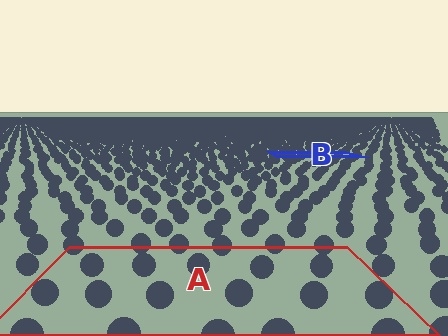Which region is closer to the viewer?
Region A is closer. The texture elements there are larger and more spread out.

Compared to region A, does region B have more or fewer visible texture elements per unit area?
Region B has more texture elements per unit area — they are packed more densely because it is farther away.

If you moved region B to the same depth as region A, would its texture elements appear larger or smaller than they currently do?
They would appear larger. At a closer depth, the same texture elements are projected at a bigger on-screen size.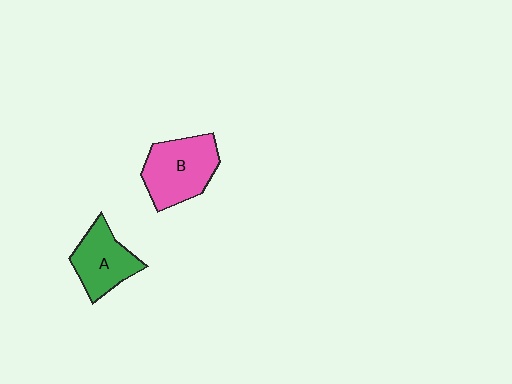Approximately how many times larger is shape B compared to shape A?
Approximately 1.3 times.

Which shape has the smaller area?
Shape A (green).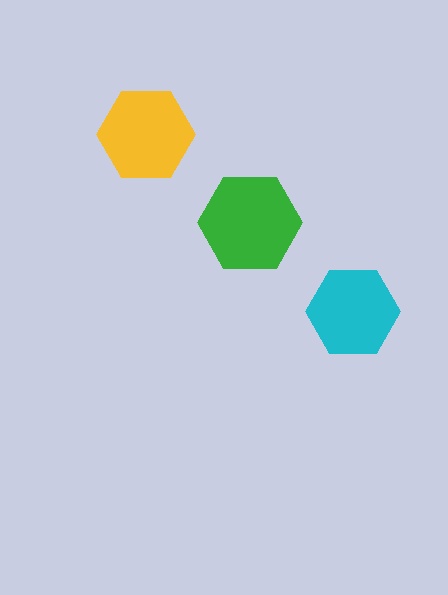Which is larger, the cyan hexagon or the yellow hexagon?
The yellow one.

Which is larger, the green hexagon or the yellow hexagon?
The green one.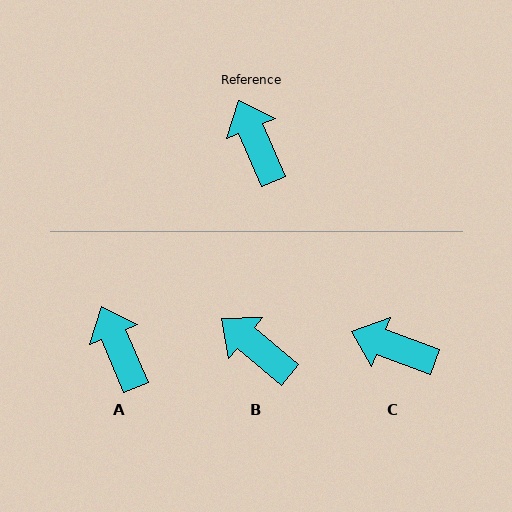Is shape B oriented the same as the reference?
No, it is off by about 27 degrees.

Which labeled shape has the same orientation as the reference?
A.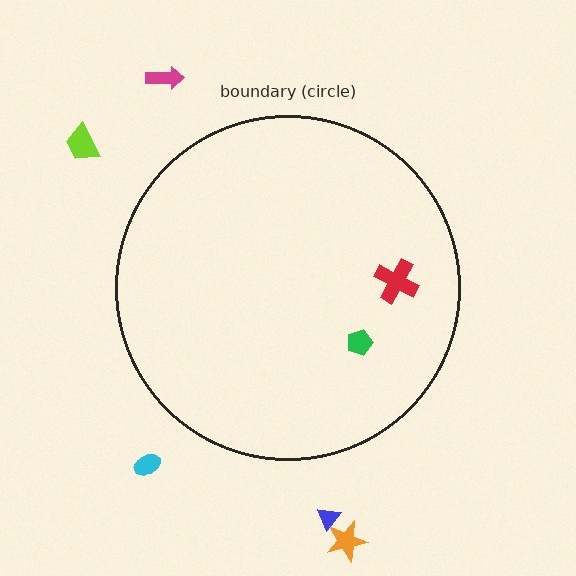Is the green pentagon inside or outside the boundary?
Inside.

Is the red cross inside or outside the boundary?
Inside.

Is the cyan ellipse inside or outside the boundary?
Outside.